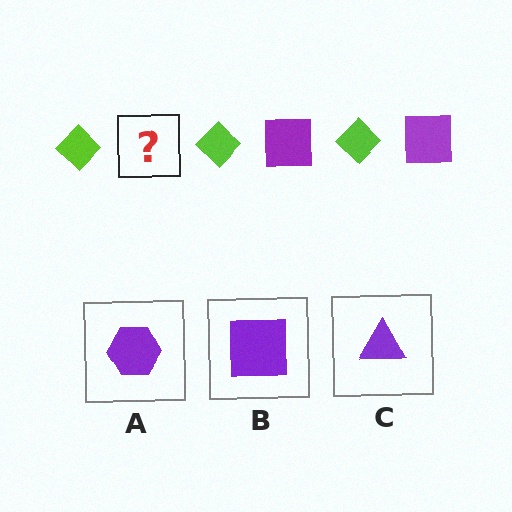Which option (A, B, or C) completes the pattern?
B.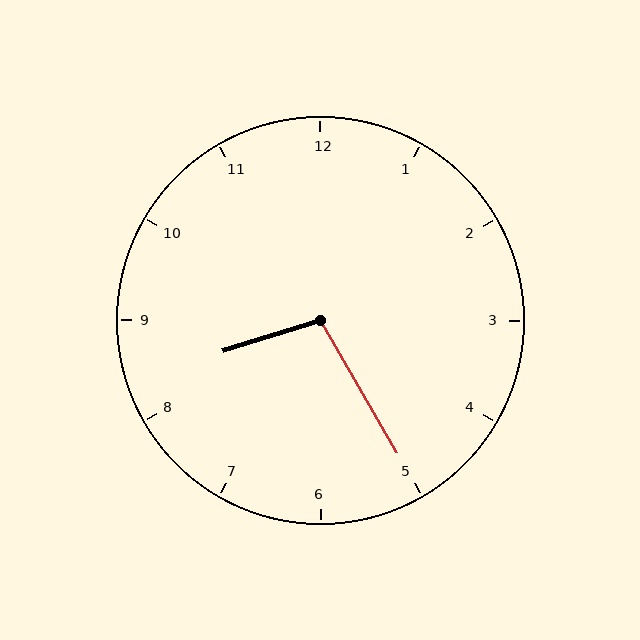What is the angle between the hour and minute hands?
Approximately 102 degrees.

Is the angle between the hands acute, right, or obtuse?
It is obtuse.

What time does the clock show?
8:25.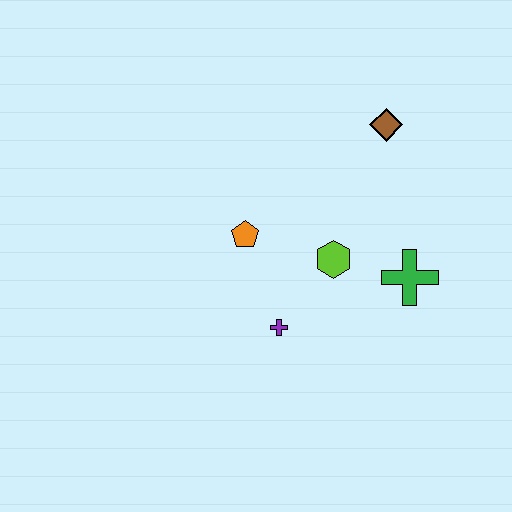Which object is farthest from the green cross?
The orange pentagon is farthest from the green cross.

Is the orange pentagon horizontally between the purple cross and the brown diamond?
No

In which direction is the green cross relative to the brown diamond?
The green cross is below the brown diamond.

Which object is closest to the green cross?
The lime hexagon is closest to the green cross.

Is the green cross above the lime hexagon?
No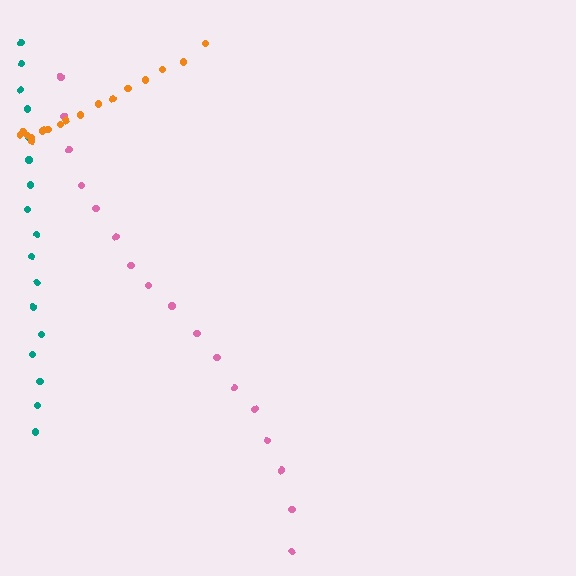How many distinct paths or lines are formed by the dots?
There are 3 distinct paths.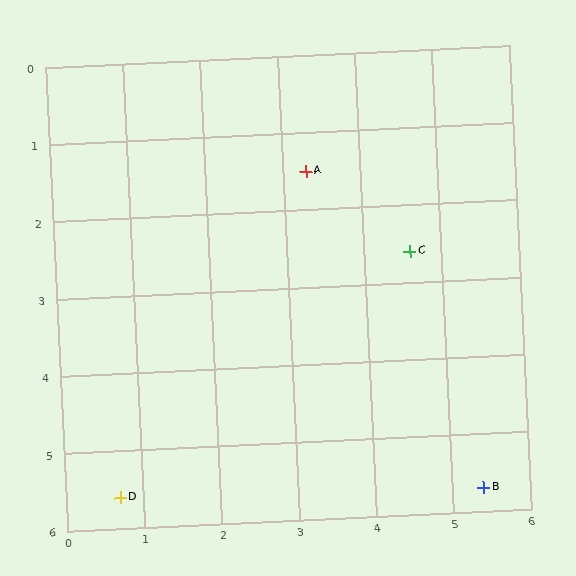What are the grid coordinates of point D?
Point D is at approximately (0.7, 5.6).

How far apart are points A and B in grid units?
Points A and B are about 4.7 grid units apart.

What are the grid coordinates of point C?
Point C is at approximately (4.6, 2.6).